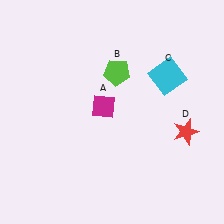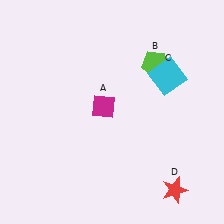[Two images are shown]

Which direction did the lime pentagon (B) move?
The lime pentagon (B) moved right.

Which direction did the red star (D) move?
The red star (D) moved down.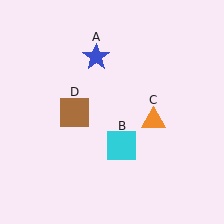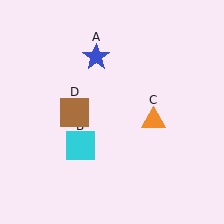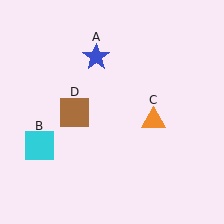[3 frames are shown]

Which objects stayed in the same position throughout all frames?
Blue star (object A) and orange triangle (object C) and brown square (object D) remained stationary.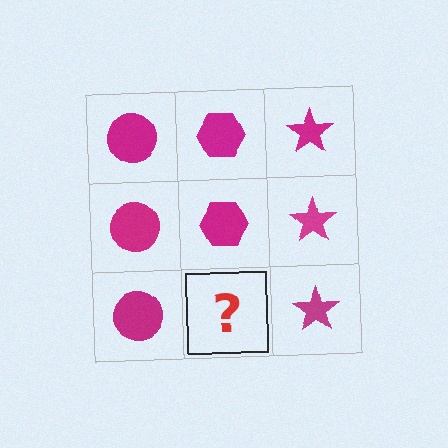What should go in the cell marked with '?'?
The missing cell should contain a magenta hexagon.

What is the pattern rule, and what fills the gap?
The rule is that each column has a consistent shape. The gap should be filled with a magenta hexagon.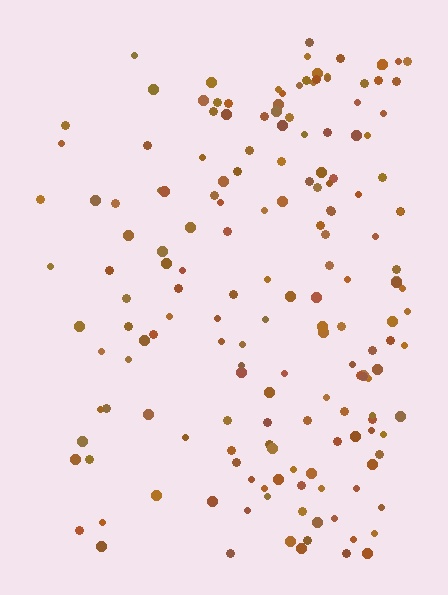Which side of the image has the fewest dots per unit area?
The left.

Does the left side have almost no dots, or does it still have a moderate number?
Still a moderate number, just noticeably fewer than the right.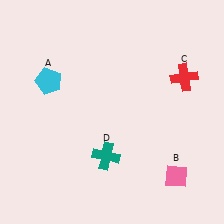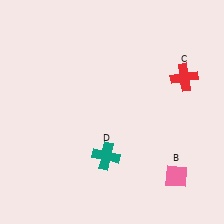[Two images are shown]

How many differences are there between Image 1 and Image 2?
There is 1 difference between the two images.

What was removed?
The cyan pentagon (A) was removed in Image 2.